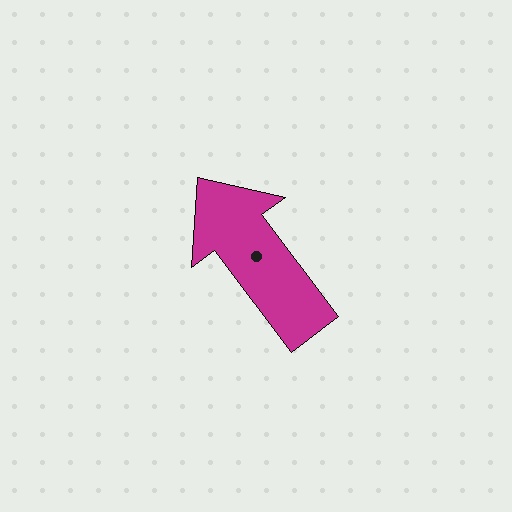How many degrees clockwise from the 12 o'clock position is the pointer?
Approximately 323 degrees.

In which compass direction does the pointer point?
Northwest.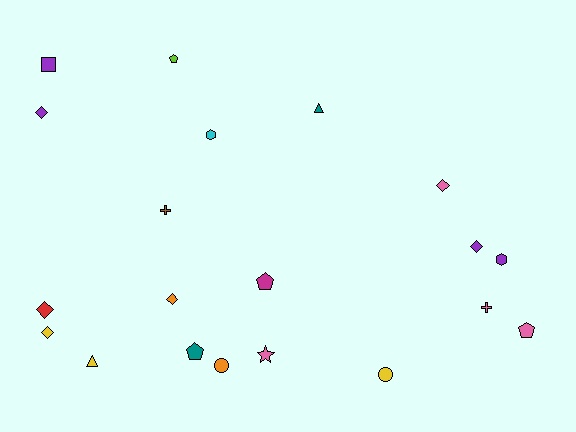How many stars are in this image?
There is 1 star.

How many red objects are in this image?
There is 1 red object.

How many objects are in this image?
There are 20 objects.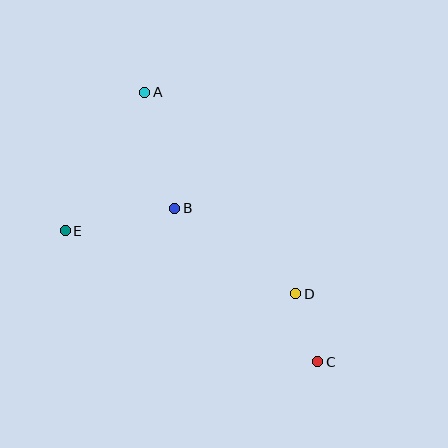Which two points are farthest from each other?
Points A and C are farthest from each other.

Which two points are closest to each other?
Points C and D are closest to each other.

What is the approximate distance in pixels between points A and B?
The distance between A and B is approximately 120 pixels.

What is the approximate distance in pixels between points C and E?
The distance between C and E is approximately 284 pixels.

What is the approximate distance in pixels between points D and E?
The distance between D and E is approximately 239 pixels.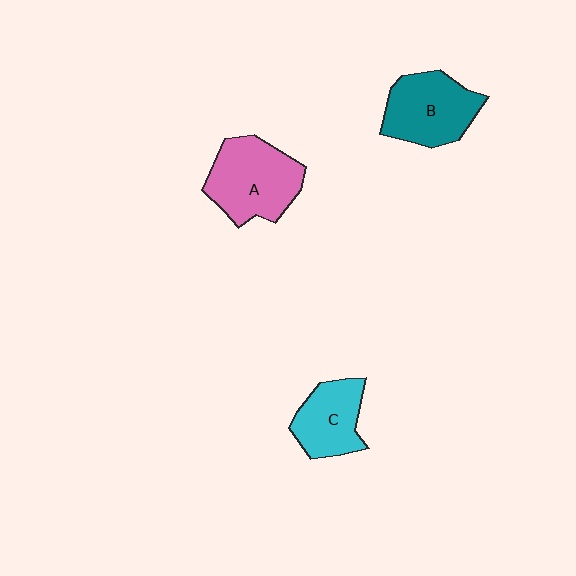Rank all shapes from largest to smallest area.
From largest to smallest: A (pink), B (teal), C (cyan).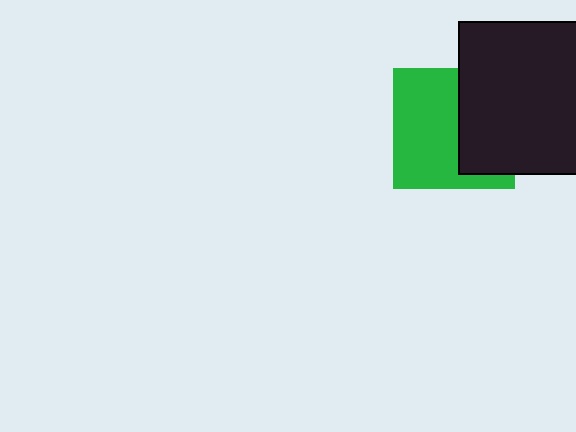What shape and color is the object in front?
The object in front is a black square.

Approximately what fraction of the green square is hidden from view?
Roughly 42% of the green square is hidden behind the black square.